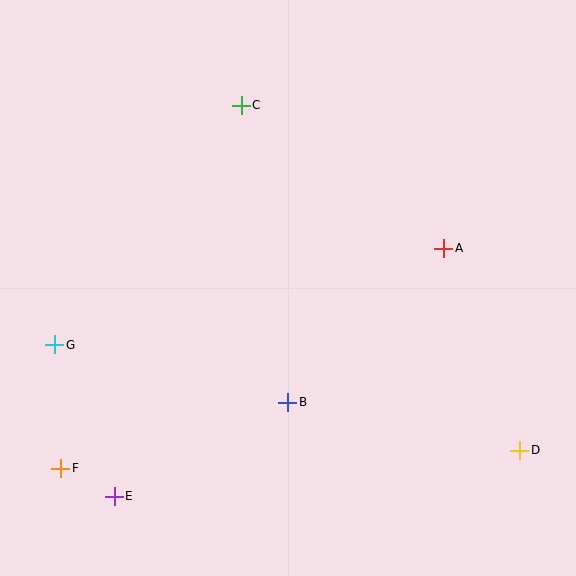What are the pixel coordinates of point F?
Point F is at (61, 468).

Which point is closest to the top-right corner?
Point A is closest to the top-right corner.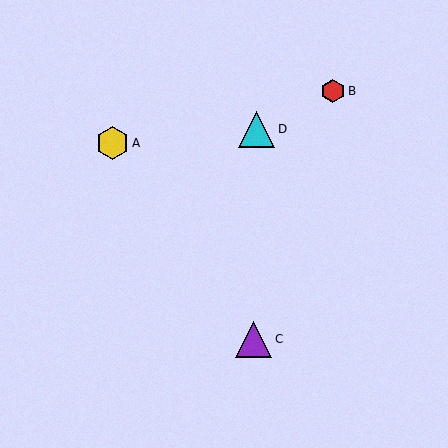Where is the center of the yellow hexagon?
The center of the yellow hexagon is at (112, 143).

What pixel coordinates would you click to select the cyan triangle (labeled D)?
Click at (257, 129) to select the cyan triangle D.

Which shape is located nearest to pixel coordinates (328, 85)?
The red hexagon (labeled B) at (333, 91) is nearest to that location.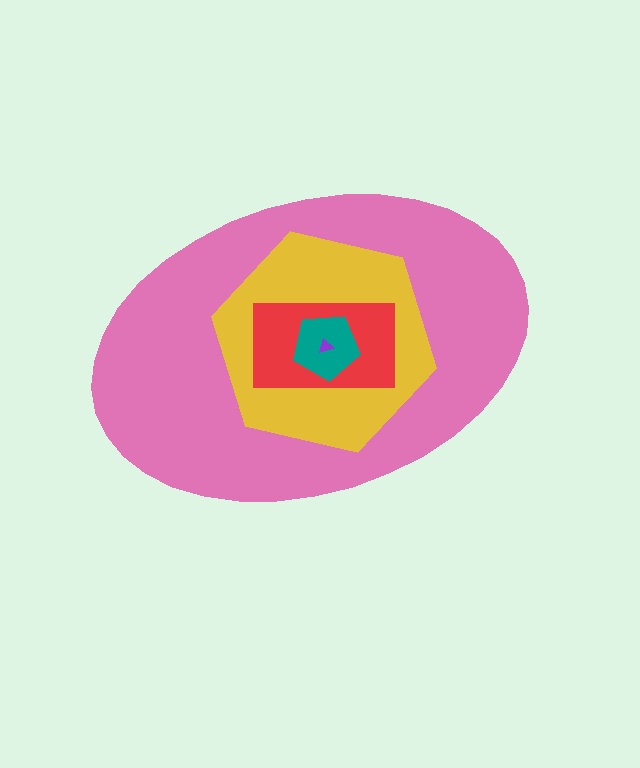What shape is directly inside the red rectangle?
The teal pentagon.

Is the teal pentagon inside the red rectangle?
Yes.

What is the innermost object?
The purple triangle.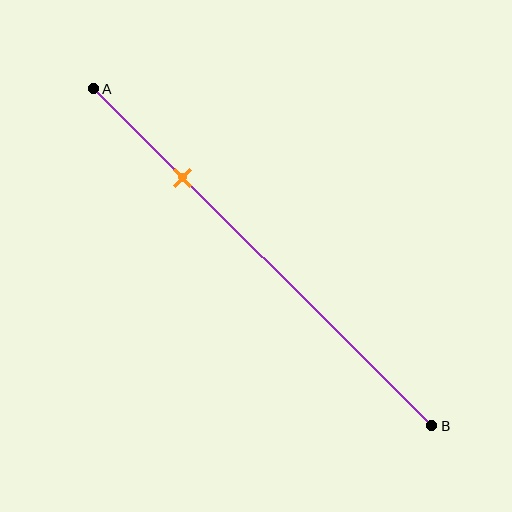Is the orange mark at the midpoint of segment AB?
No, the mark is at about 25% from A, not at the 50% midpoint.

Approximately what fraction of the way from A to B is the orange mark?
The orange mark is approximately 25% of the way from A to B.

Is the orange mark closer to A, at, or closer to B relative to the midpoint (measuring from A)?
The orange mark is closer to point A than the midpoint of segment AB.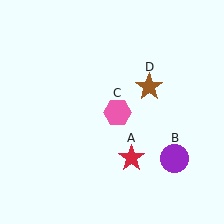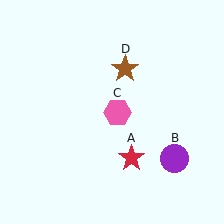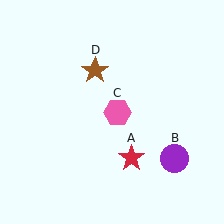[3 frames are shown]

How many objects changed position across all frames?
1 object changed position: brown star (object D).